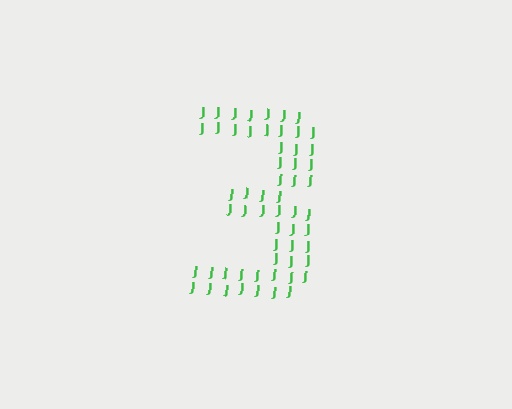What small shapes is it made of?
It is made of small letter J's.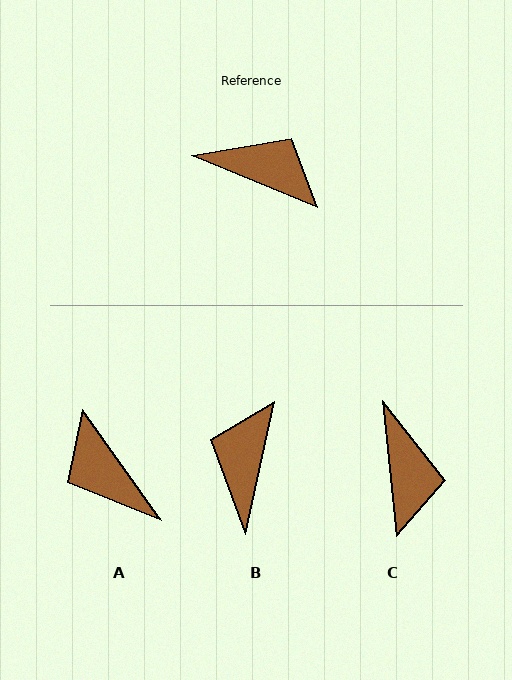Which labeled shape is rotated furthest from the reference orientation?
A, about 148 degrees away.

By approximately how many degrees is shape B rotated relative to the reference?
Approximately 100 degrees counter-clockwise.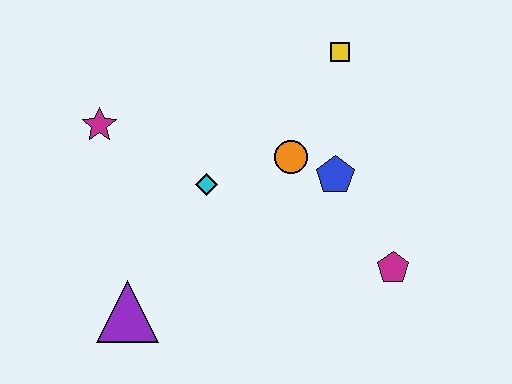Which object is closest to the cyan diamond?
The orange circle is closest to the cyan diamond.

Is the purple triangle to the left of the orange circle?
Yes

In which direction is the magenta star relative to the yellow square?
The magenta star is to the left of the yellow square.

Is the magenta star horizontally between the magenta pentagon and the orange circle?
No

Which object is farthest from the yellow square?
The purple triangle is farthest from the yellow square.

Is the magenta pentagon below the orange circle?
Yes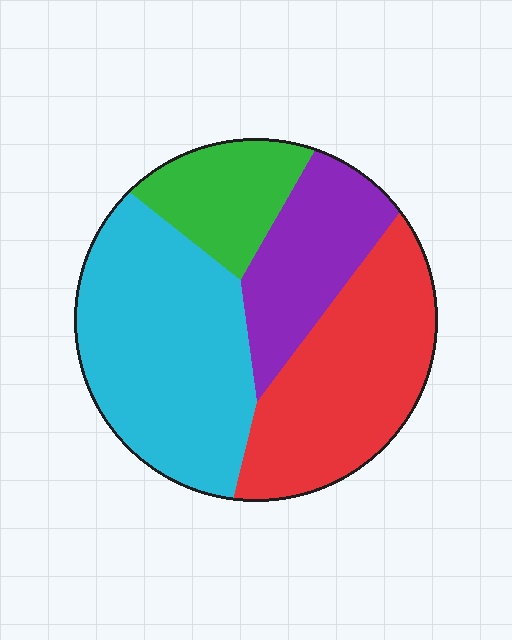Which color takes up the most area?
Cyan, at roughly 35%.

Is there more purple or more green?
Purple.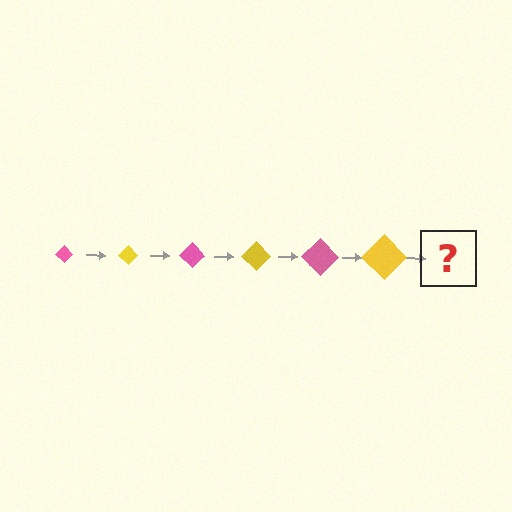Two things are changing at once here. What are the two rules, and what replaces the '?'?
The two rules are that the diamond grows larger each step and the color cycles through pink and yellow. The '?' should be a pink diamond, larger than the previous one.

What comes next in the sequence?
The next element should be a pink diamond, larger than the previous one.